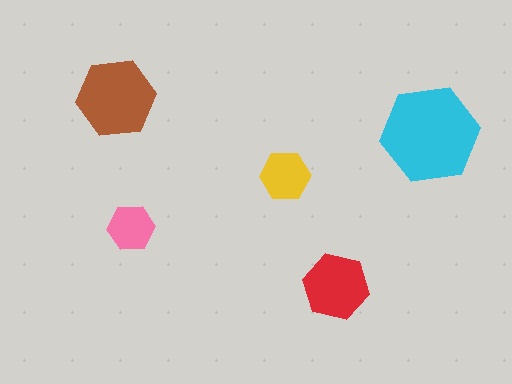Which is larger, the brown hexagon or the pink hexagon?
The brown one.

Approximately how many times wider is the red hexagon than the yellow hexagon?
About 1.5 times wider.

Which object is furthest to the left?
The brown hexagon is leftmost.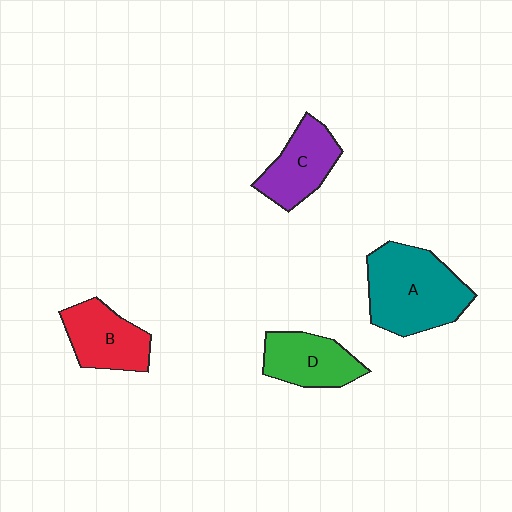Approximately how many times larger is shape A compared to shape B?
Approximately 1.6 times.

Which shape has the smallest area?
Shape D (green).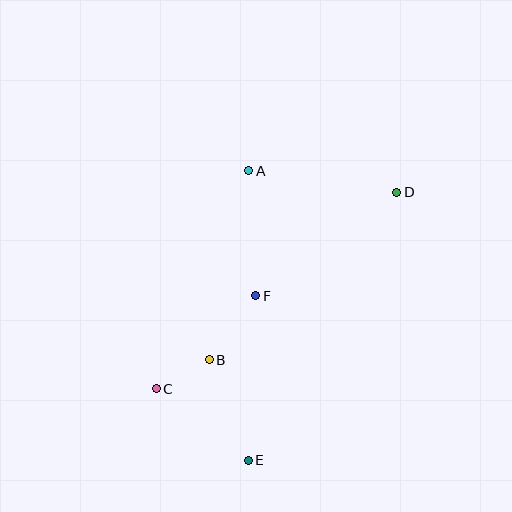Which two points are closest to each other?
Points B and C are closest to each other.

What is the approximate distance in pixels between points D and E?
The distance between D and E is approximately 306 pixels.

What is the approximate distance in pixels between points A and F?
The distance between A and F is approximately 125 pixels.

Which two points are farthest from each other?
Points C and D are farthest from each other.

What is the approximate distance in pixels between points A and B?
The distance between A and B is approximately 193 pixels.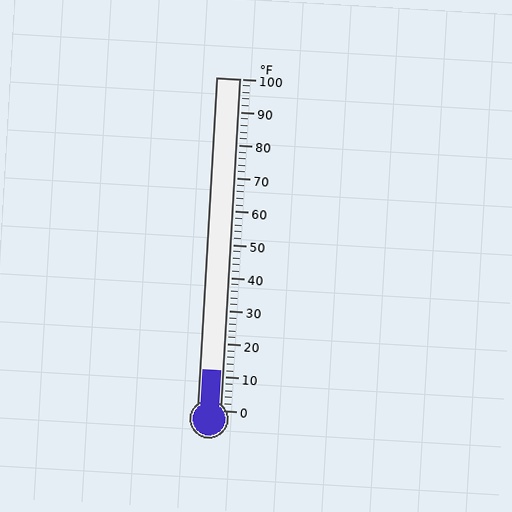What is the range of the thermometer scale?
The thermometer scale ranges from 0°F to 100°F.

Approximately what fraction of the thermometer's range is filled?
The thermometer is filled to approximately 10% of its range.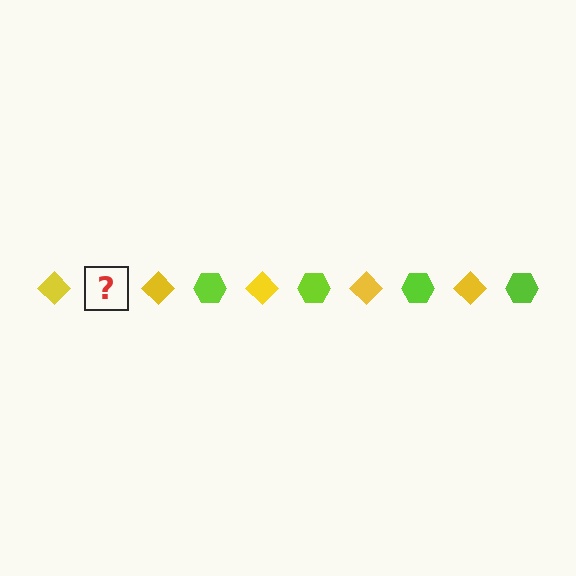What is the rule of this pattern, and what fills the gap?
The rule is that the pattern alternates between yellow diamond and lime hexagon. The gap should be filled with a lime hexagon.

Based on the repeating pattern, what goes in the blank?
The blank should be a lime hexagon.